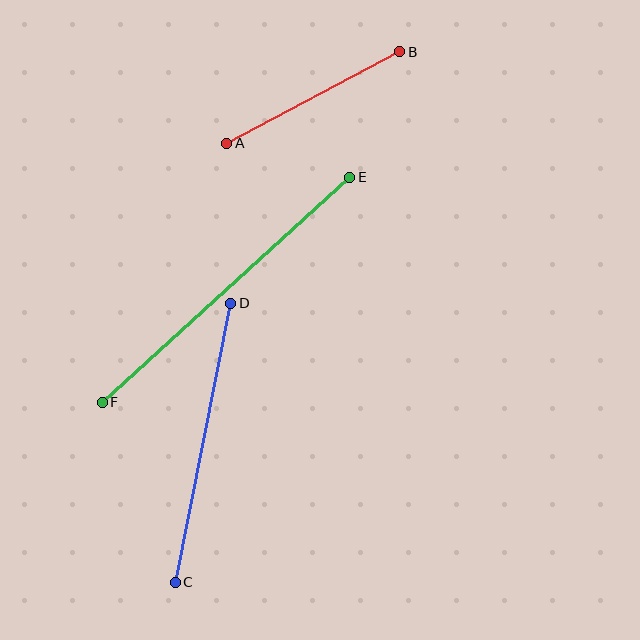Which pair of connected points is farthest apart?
Points E and F are farthest apart.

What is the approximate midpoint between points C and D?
The midpoint is at approximately (203, 443) pixels.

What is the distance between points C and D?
The distance is approximately 284 pixels.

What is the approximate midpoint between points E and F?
The midpoint is at approximately (226, 290) pixels.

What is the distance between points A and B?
The distance is approximately 196 pixels.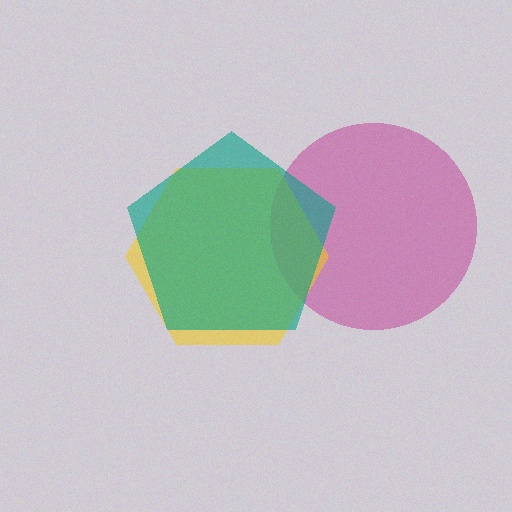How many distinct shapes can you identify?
There are 3 distinct shapes: a magenta circle, a yellow hexagon, a teal pentagon.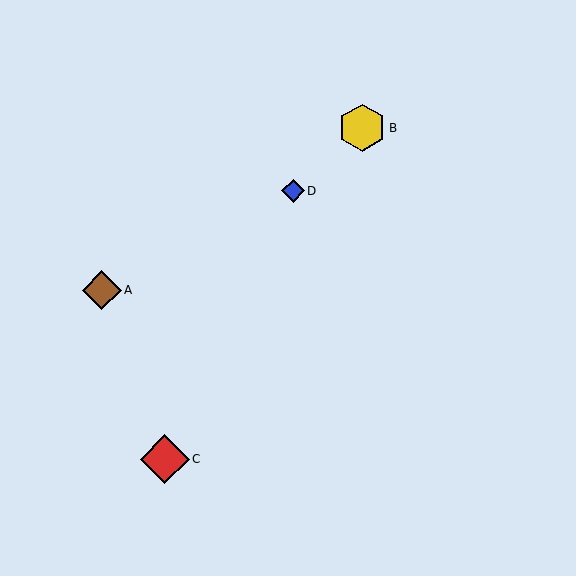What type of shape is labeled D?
Shape D is a blue diamond.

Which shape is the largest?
The red diamond (labeled C) is the largest.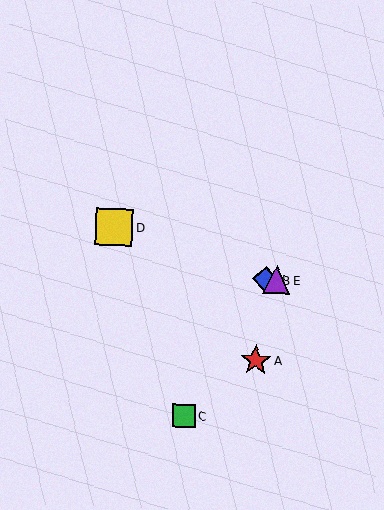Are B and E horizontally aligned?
Yes, both are at y≈279.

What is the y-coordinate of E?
Object E is at y≈280.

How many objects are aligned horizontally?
2 objects (B, E) are aligned horizontally.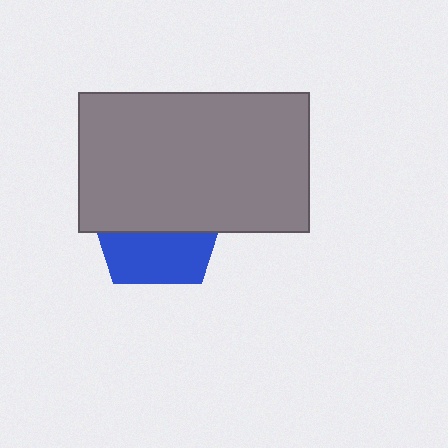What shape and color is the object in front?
The object in front is a gray rectangle.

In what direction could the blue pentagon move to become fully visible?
The blue pentagon could move down. That would shift it out from behind the gray rectangle entirely.